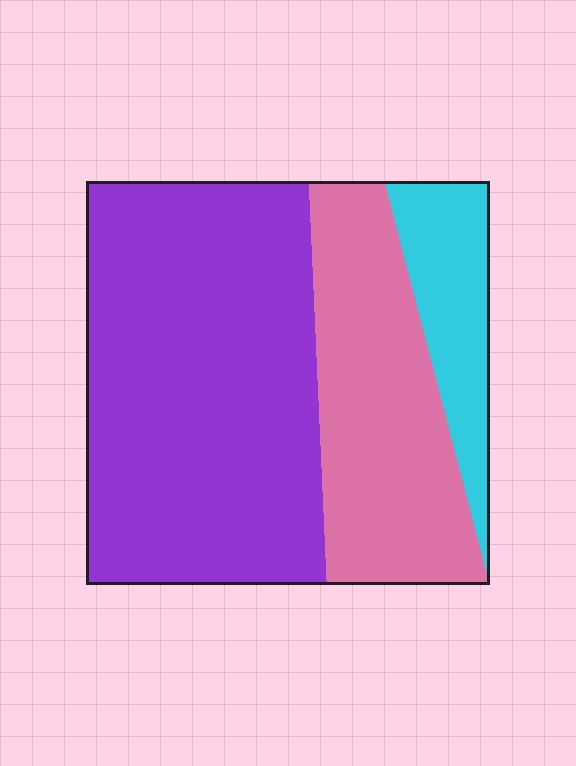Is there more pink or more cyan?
Pink.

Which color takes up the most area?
Purple, at roughly 55%.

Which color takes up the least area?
Cyan, at roughly 15%.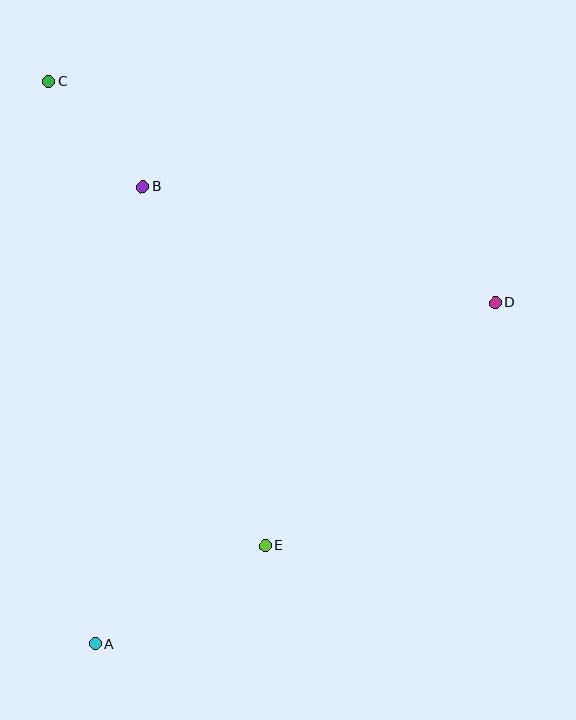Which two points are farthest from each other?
Points A and C are farthest from each other.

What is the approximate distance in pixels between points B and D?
The distance between B and D is approximately 371 pixels.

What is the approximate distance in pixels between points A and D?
The distance between A and D is approximately 526 pixels.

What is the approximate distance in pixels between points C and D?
The distance between C and D is approximately 498 pixels.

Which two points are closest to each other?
Points B and C are closest to each other.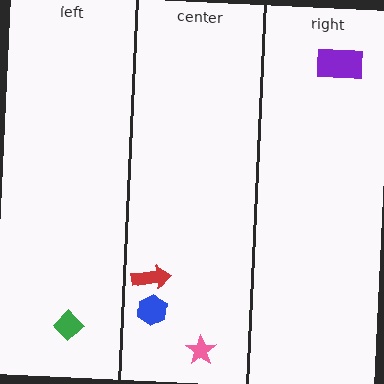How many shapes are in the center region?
3.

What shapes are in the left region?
The green diamond.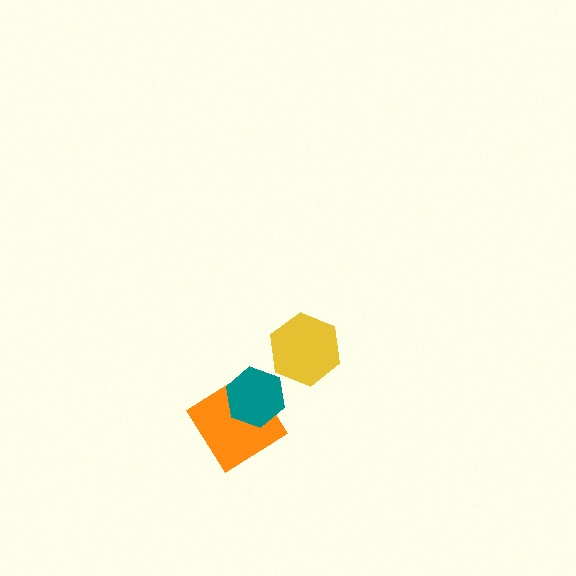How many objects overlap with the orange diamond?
1 object overlaps with the orange diamond.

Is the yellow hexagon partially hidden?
No, no other shape covers it.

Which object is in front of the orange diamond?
The teal hexagon is in front of the orange diamond.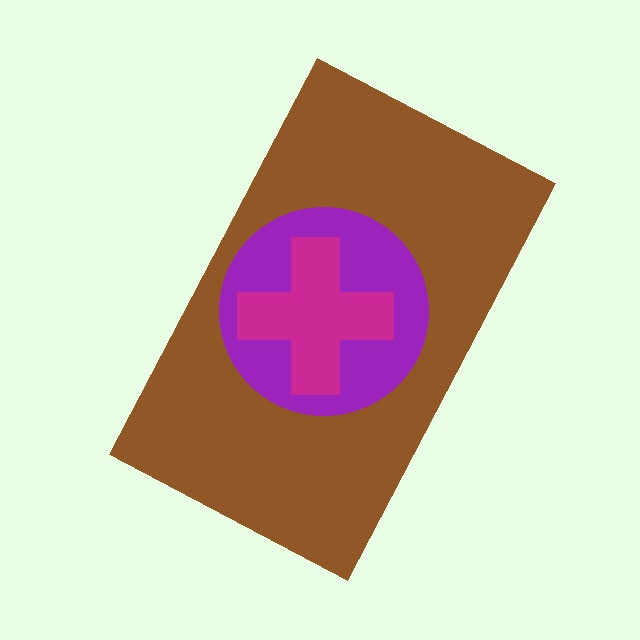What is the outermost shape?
The brown rectangle.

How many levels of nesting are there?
3.